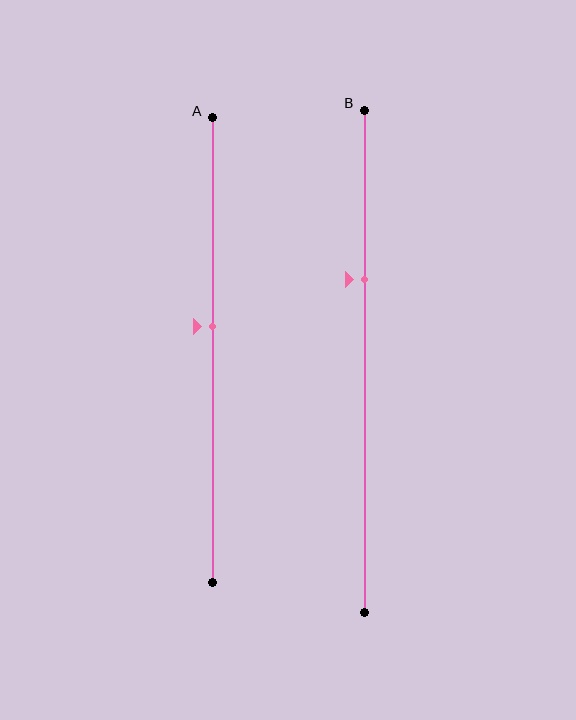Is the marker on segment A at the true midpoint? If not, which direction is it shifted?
No, the marker on segment A is shifted upward by about 5% of the segment length.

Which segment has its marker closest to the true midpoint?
Segment A has its marker closest to the true midpoint.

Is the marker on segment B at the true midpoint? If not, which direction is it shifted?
No, the marker on segment B is shifted upward by about 16% of the segment length.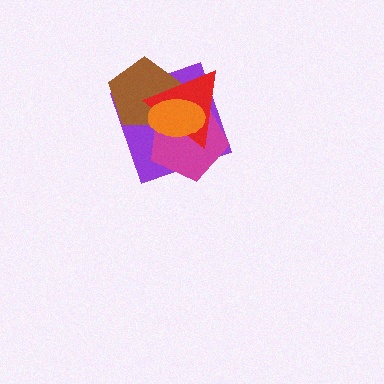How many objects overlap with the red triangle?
4 objects overlap with the red triangle.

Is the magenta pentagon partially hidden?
Yes, it is partially covered by another shape.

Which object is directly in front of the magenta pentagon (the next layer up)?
The red triangle is directly in front of the magenta pentagon.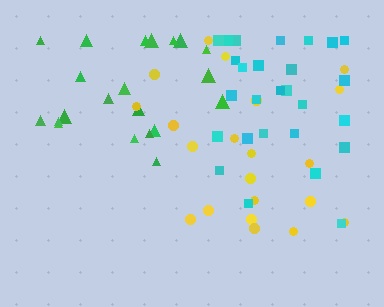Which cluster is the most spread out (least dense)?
Green.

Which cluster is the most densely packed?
Cyan.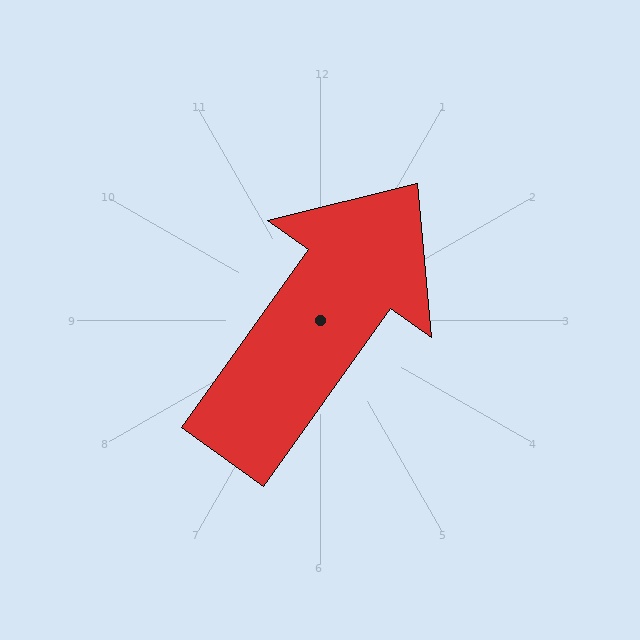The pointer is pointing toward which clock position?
Roughly 1 o'clock.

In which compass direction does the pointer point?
Northeast.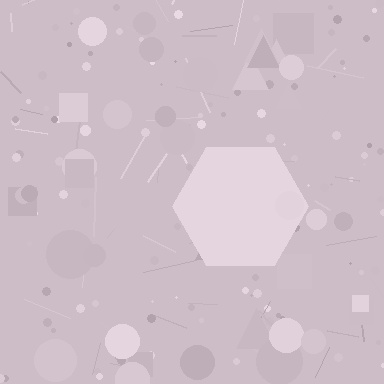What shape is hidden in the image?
A hexagon is hidden in the image.